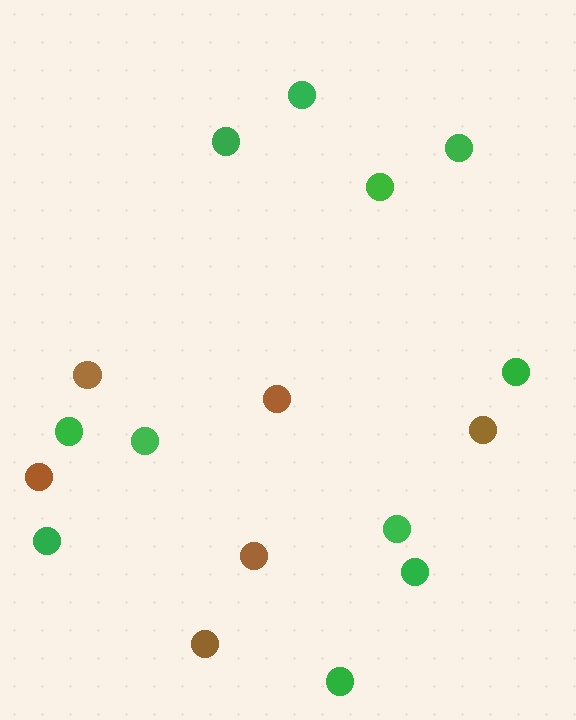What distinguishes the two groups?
There are 2 groups: one group of green circles (11) and one group of brown circles (6).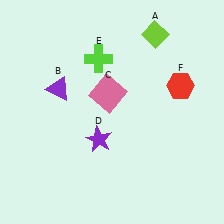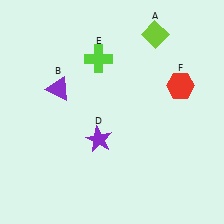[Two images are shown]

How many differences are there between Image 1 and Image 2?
There is 1 difference between the two images.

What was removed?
The pink square (C) was removed in Image 2.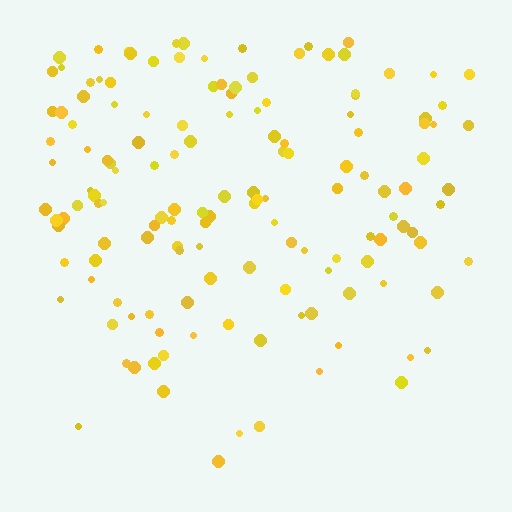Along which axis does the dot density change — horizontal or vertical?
Vertical.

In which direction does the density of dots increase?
From bottom to top, with the top side densest.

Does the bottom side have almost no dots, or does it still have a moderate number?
Still a moderate number, just noticeably fewer than the top.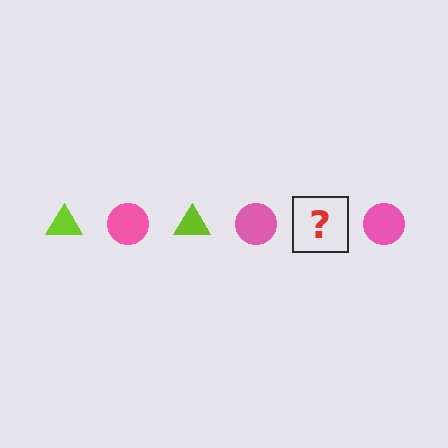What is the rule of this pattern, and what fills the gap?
The rule is that the pattern alternates between lime triangle and pink circle. The gap should be filled with a lime triangle.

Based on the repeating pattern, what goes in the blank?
The blank should be a lime triangle.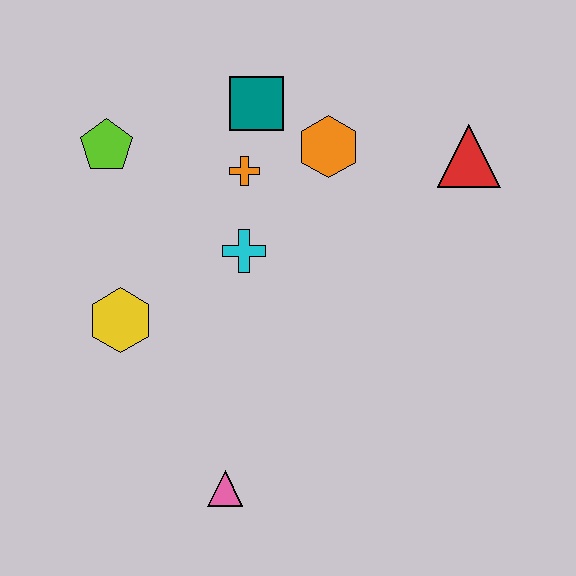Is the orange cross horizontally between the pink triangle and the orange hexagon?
Yes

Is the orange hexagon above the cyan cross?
Yes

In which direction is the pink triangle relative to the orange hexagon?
The pink triangle is below the orange hexagon.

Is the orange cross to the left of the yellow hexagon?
No